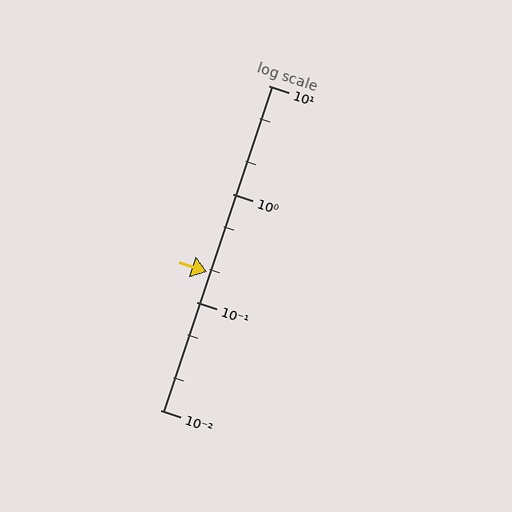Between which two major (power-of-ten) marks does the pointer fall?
The pointer is between 0.1 and 1.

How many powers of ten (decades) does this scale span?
The scale spans 3 decades, from 0.01 to 10.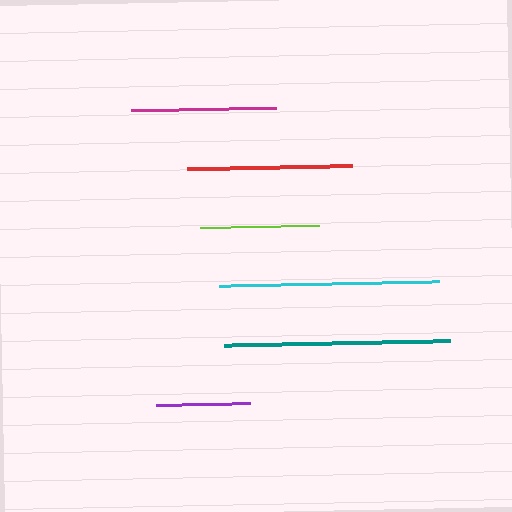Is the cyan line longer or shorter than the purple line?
The cyan line is longer than the purple line.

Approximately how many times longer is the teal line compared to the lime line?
The teal line is approximately 1.9 times the length of the lime line.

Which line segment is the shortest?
The purple line is the shortest at approximately 94 pixels.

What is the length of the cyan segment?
The cyan segment is approximately 219 pixels long.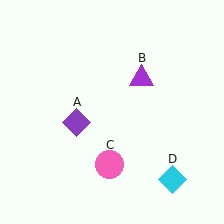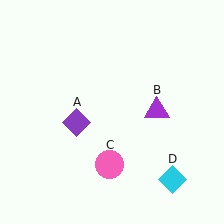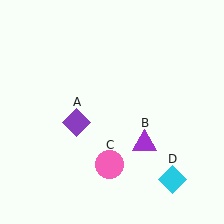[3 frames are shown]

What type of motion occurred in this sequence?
The purple triangle (object B) rotated clockwise around the center of the scene.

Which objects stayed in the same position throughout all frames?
Purple diamond (object A) and pink circle (object C) and cyan diamond (object D) remained stationary.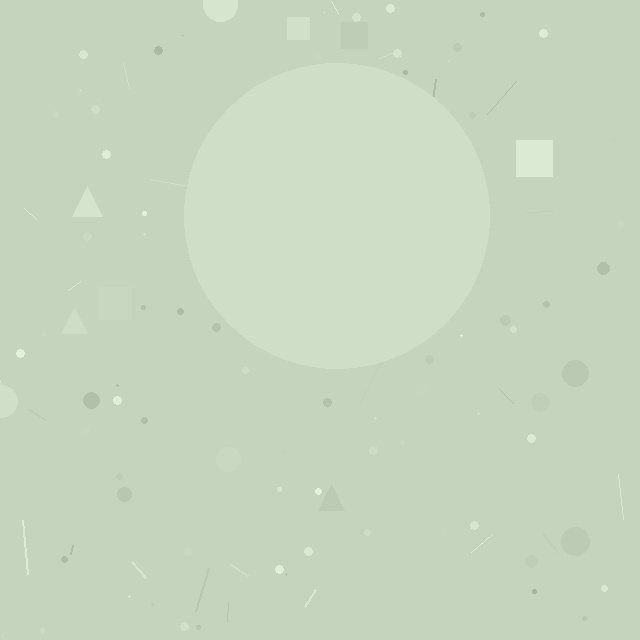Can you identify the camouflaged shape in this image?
The camouflaged shape is a circle.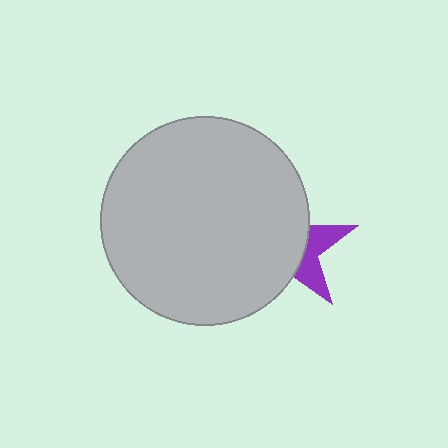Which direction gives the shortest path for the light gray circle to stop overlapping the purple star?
Moving left gives the shortest separation.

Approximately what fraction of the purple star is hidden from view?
Roughly 69% of the purple star is hidden behind the light gray circle.